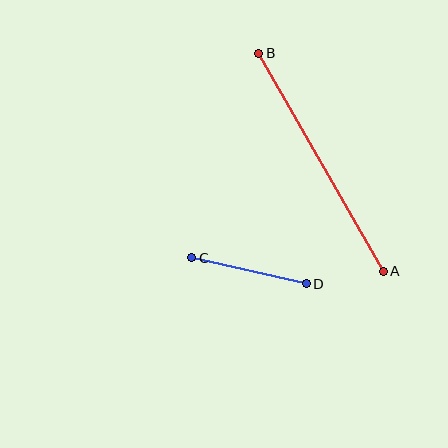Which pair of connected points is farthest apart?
Points A and B are farthest apart.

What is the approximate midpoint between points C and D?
The midpoint is at approximately (249, 271) pixels.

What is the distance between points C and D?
The distance is approximately 118 pixels.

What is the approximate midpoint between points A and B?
The midpoint is at approximately (321, 162) pixels.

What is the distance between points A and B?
The distance is approximately 251 pixels.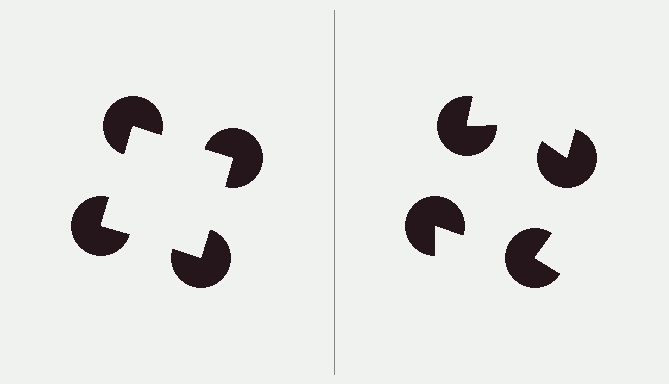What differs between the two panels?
The pac-man discs are positioned identically on both sides; only the wedge orientations differ. On the left they align to a square; on the right they are misaligned.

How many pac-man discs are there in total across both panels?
8 — 4 on each side.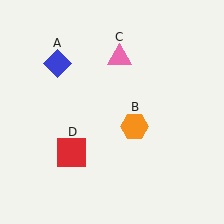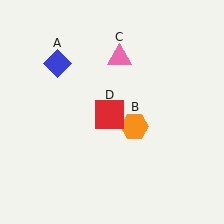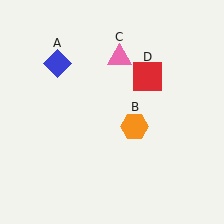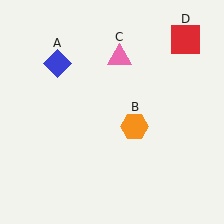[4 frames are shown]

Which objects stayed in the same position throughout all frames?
Blue diamond (object A) and orange hexagon (object B) and pink triangle (object C) remained stationary.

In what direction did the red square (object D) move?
The red square (object D) moved up and to the right.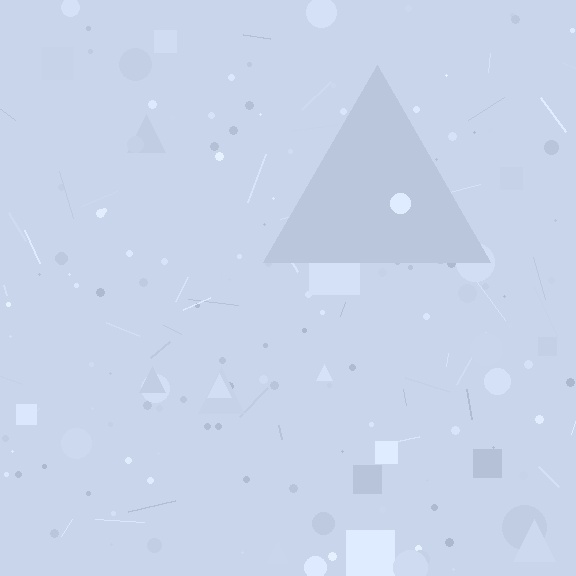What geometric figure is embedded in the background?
A triangle is embedded in the background.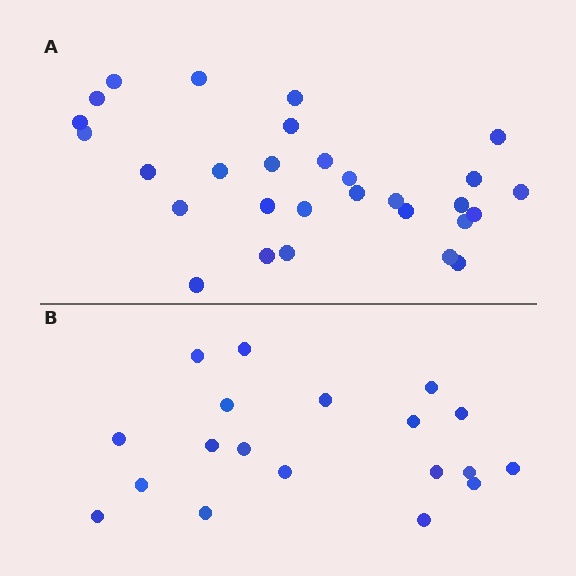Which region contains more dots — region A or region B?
Region A (the top region) has more dots.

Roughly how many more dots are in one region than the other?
Region A has roughly 10 or so more dots than region B.